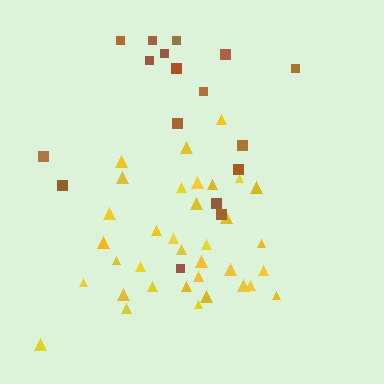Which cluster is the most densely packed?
Yellow.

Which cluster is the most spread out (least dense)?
Brown.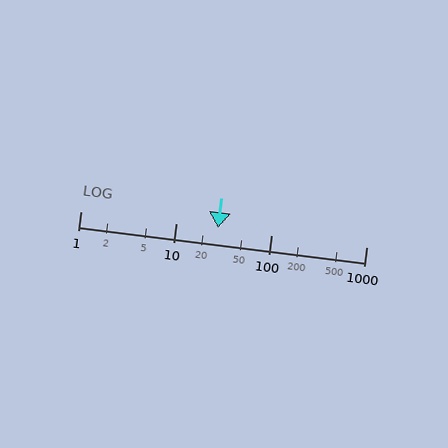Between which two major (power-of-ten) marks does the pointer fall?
The pointer is between 10 and 100.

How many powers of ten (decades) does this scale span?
The scale spans 3 decades, from 1 to 1000.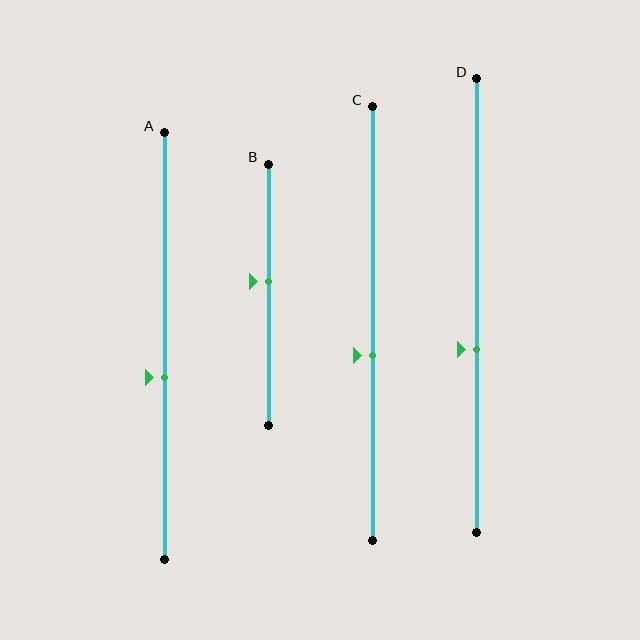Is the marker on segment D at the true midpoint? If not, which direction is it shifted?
No, the marker on segment D is shifted downward by about 10% of the segment length.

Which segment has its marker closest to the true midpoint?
Segment B has its marker closest to the true midpoint.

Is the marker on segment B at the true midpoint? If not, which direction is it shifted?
No, the marker on segment B is shifted upward by about 5% of the segment length.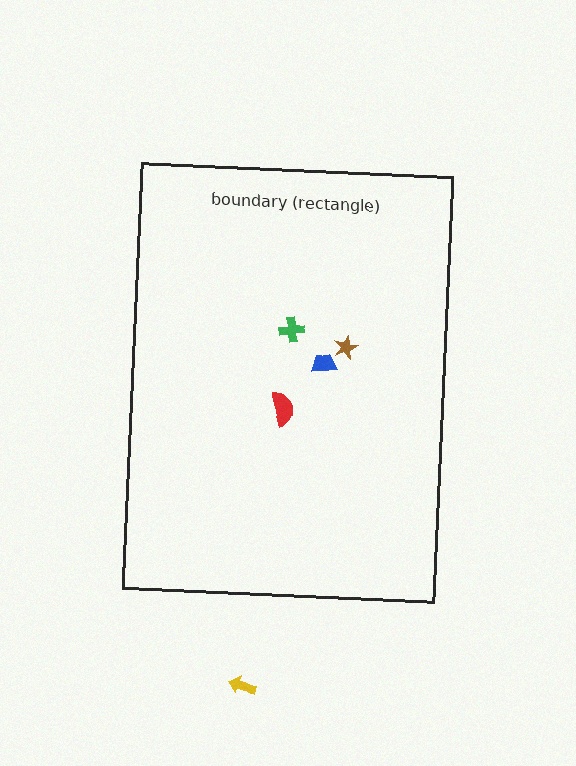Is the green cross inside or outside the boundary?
Inside.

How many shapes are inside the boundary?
4 inside, 1 outside.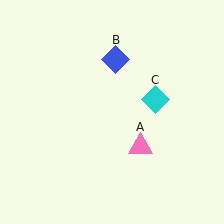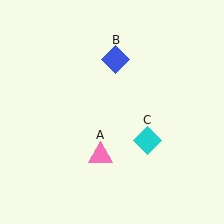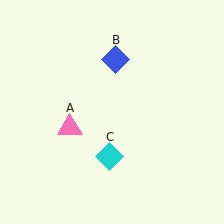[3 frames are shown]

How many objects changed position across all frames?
2 objects changed position: pink triangle (object A), cyan diamond (object C).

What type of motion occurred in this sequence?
The pink triangle (object A), cyan diamond (object C) rotated clockwise around the center of the scene.